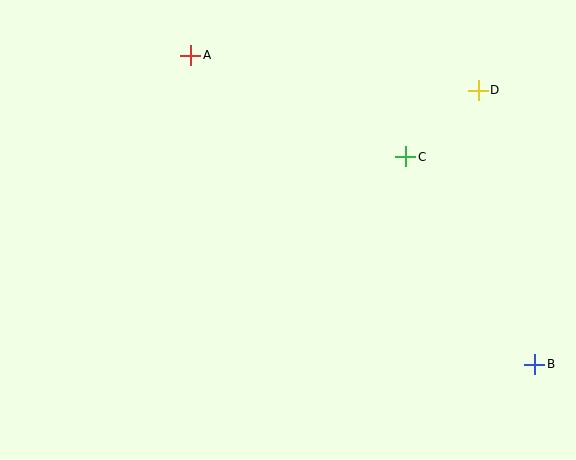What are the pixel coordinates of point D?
Point D is at (478, 90).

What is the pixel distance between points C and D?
The distance between C and D is 98 pixels.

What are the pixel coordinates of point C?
Point C is at (406, 157).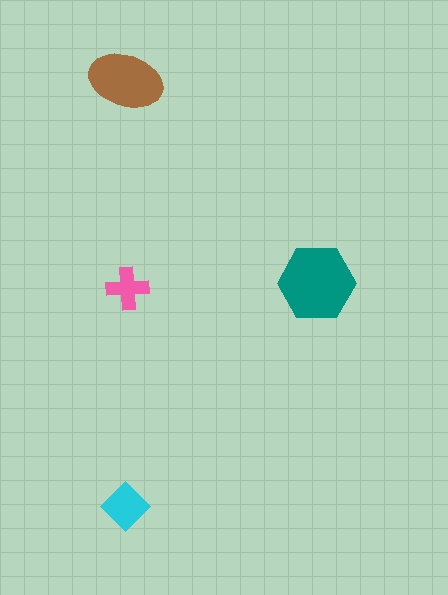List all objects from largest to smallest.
The teal hexagon, the brown ellipse, the cyan diamond, the pink cross.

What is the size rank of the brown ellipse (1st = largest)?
2nd.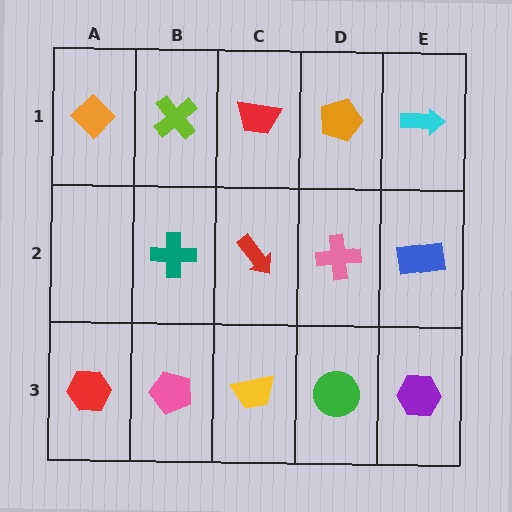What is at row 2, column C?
A red arrow.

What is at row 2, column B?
A teal cross.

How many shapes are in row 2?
4 shapes.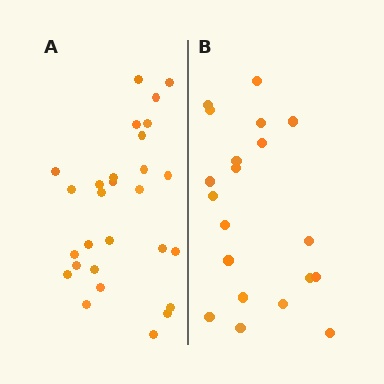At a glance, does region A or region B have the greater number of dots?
Region A (the left region) has more dots.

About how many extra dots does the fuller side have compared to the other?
Region A has roughly 8 or so more dots than region B.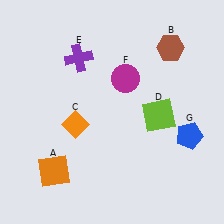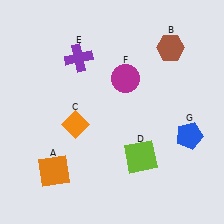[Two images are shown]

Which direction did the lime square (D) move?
The lime square (D) moved down.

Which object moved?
The lime square (D) moved down.